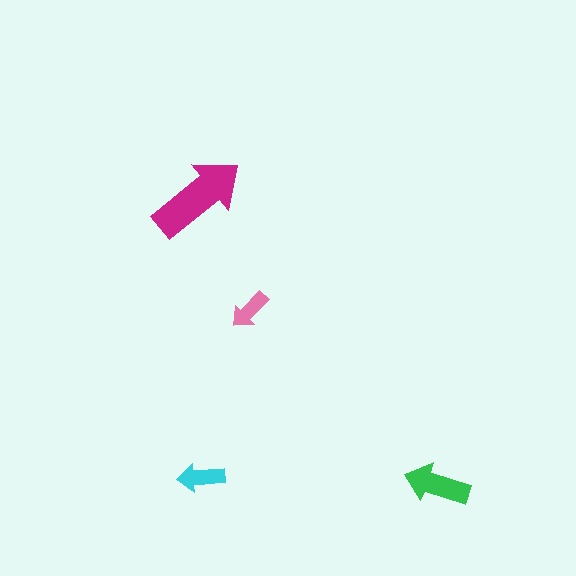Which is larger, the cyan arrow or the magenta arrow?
The magenta one.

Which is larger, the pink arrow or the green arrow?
The green one.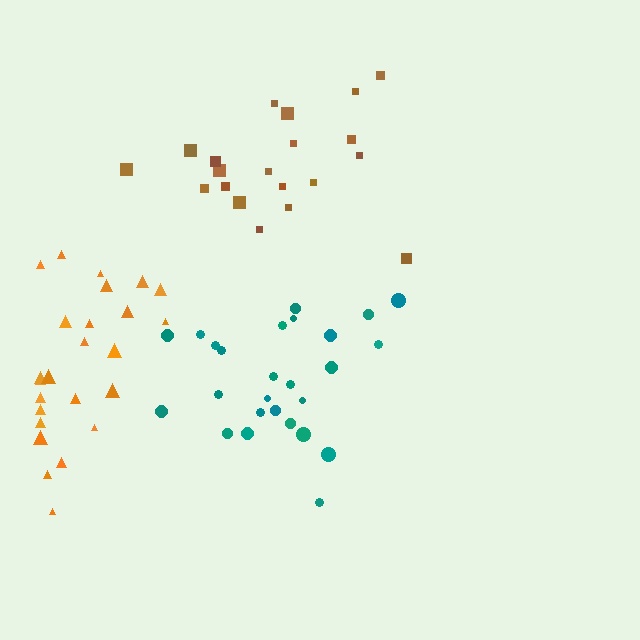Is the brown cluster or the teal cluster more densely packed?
Teal.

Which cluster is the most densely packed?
Teal.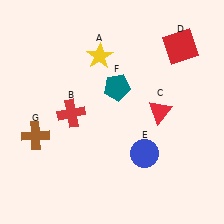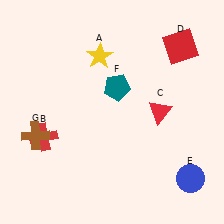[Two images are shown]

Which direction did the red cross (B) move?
The red cross (B) moved left.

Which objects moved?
The objects that moved are: the red cross (B), the blue circle (E).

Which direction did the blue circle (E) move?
The blue circle (E) moved right.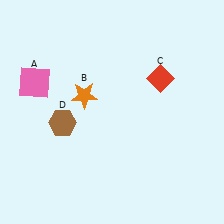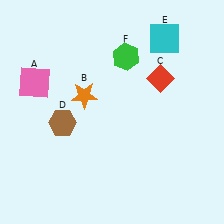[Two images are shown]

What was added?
A cyan square (E), a green hexagon (F) were added in Image 2.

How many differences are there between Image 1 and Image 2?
There are 2 differences between the two images.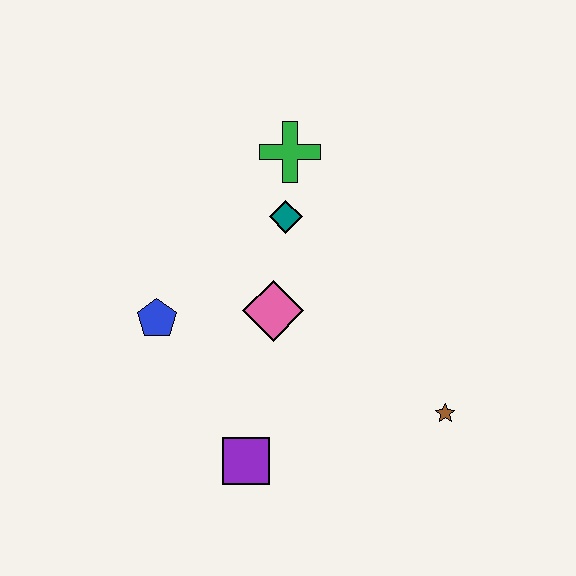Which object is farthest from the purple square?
The green cross is farthest from the purple square.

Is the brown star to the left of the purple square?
No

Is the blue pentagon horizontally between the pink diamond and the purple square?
No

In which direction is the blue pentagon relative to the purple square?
The blue pentagon is above the purple square.